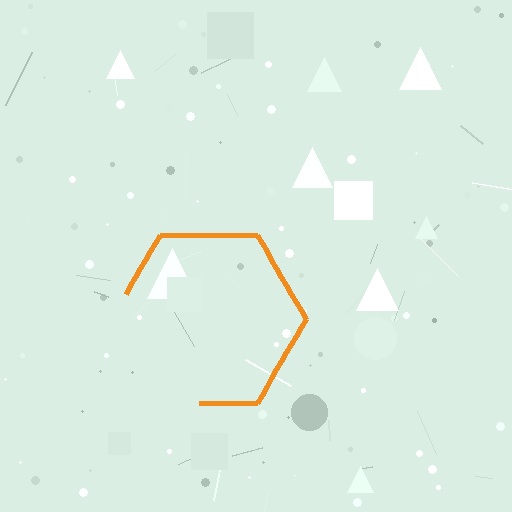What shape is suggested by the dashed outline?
The dashed outline suggests a hexagon.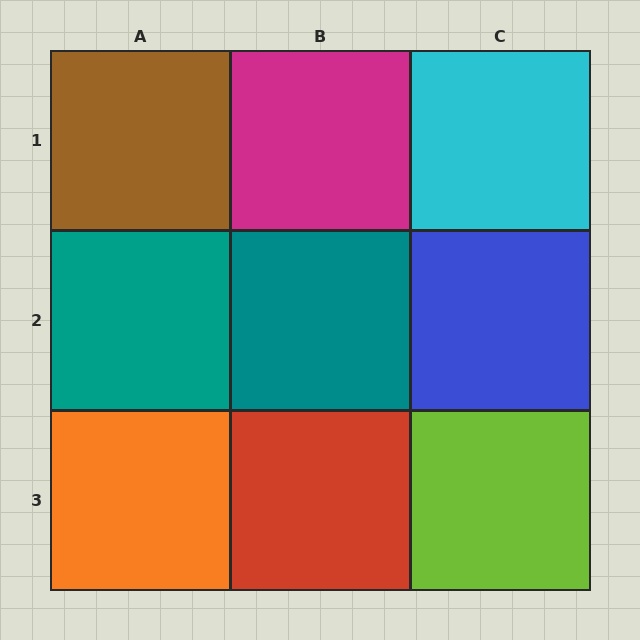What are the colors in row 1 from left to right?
Brown, magenta, cyan.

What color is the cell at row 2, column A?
Teal.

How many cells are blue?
1 cell is blue.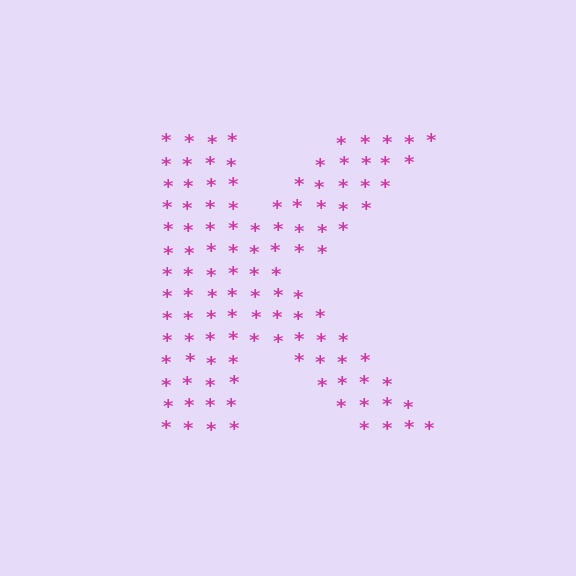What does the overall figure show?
The overall figure shows the letter K.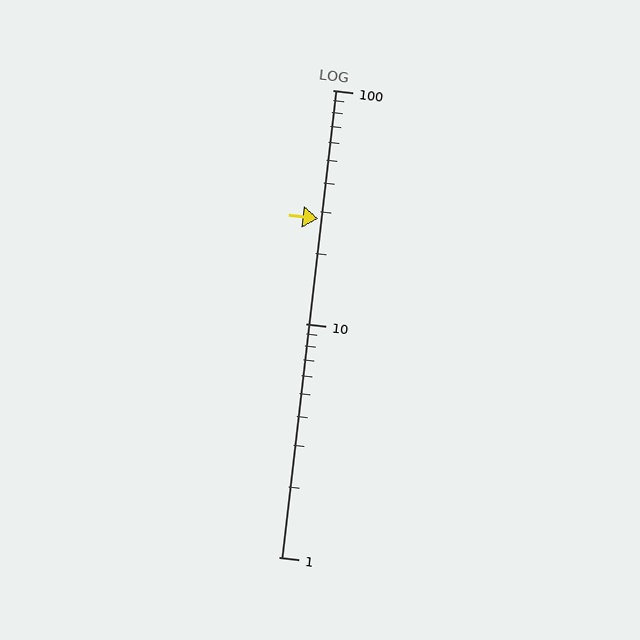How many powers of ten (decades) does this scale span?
The scale spans 2 decades, from 1 to 100.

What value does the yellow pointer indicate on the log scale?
The pointer indicates approximately 28.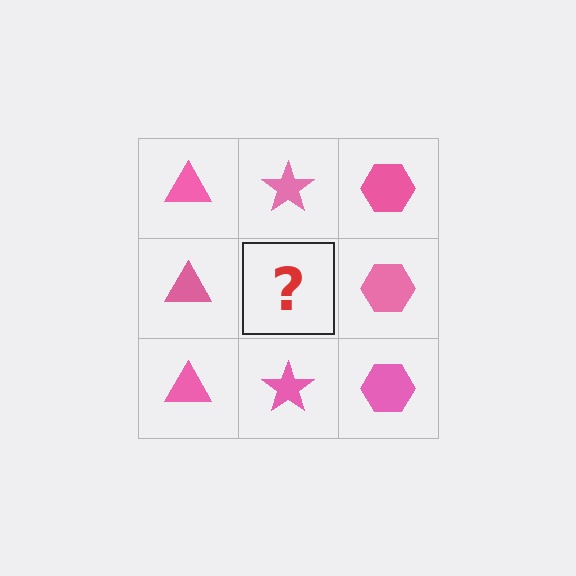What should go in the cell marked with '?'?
The missing cell should contain a pink star.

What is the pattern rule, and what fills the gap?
The rule is that each column has a consistent shape. The gap should be filled with a pink star.